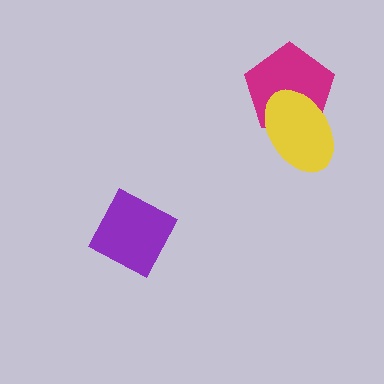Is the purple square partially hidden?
No, no other shape covers it.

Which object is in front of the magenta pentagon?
The yellow ellipse is in front of the magenta pentagon.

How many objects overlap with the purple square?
0 objects overlap with the purple square.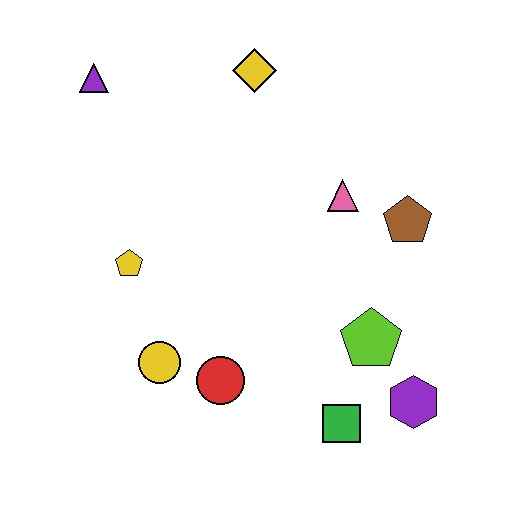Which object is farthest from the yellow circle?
The yellow diamond is farthest from the yellow circle.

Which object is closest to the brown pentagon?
The pink triangle is closest to the brown pentagon.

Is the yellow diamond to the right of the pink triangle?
No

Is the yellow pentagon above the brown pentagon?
No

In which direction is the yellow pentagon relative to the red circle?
The yellow pentagon is above the red circle.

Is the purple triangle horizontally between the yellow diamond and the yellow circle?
No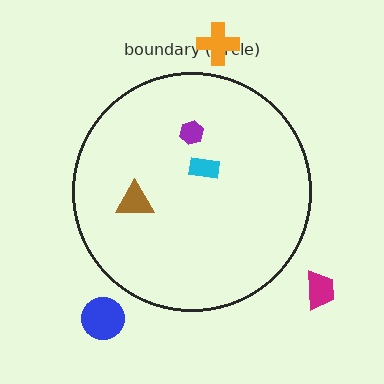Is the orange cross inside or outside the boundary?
Outside.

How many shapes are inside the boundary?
3 inside, 3 outside.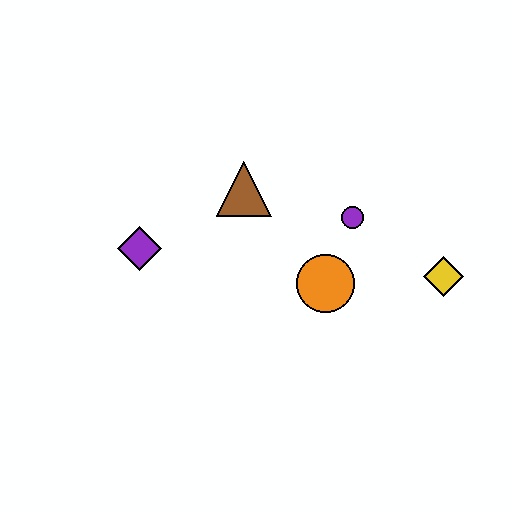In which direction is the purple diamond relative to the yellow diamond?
The purple diamond is to the left of the yellow diamond.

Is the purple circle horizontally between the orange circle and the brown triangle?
No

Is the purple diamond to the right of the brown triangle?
No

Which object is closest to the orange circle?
The purple circle is closest to the orange circle.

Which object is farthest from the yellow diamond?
The purple diamond is farthest from the yellow diamond.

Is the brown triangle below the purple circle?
No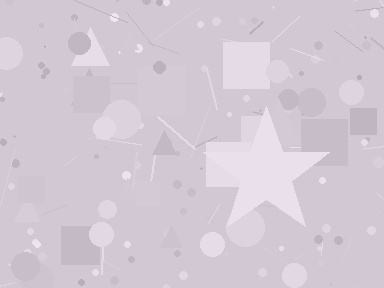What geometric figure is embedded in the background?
A star is embedded in the background.